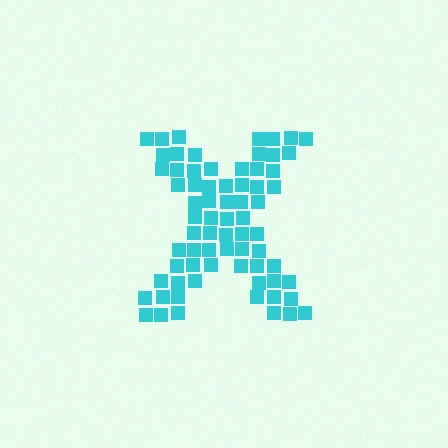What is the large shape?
The large shape is the letter X.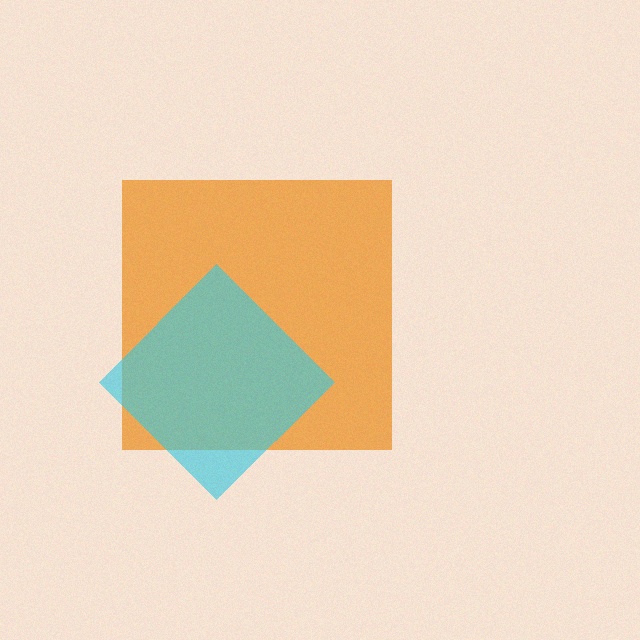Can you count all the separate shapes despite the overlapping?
Yes, there are 2 separate shapes.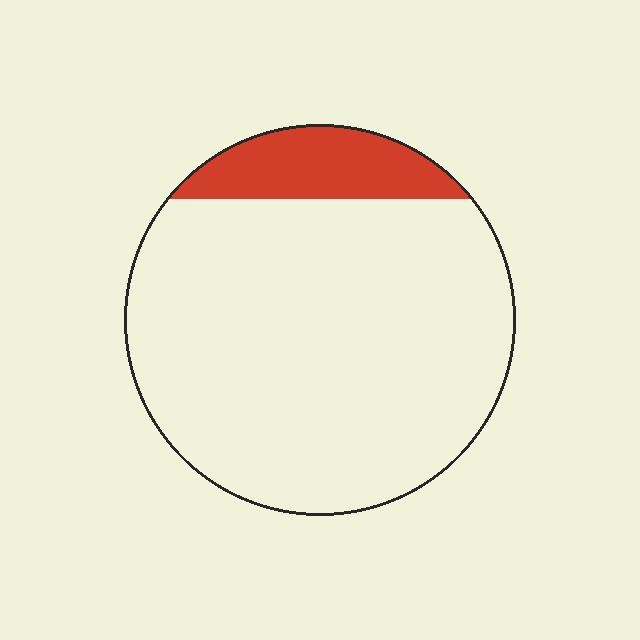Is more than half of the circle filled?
No.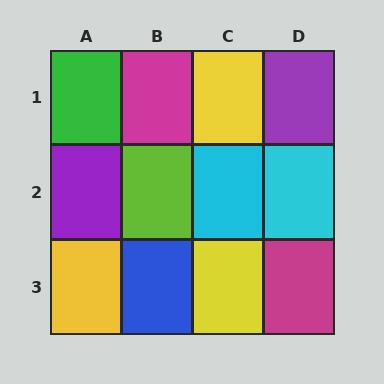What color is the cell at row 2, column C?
Cyan.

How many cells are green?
1 cell is green.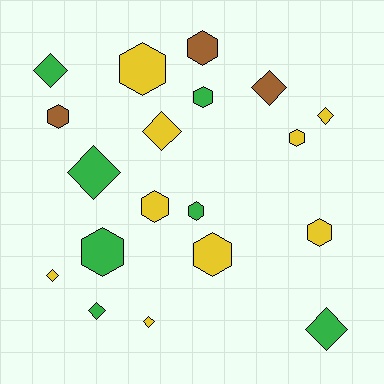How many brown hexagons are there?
There are 2 brown hexagons.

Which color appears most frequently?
Yellow, with 9 objects.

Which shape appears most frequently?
Hexagon, with 10 objects.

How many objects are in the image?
There are 19 objects.